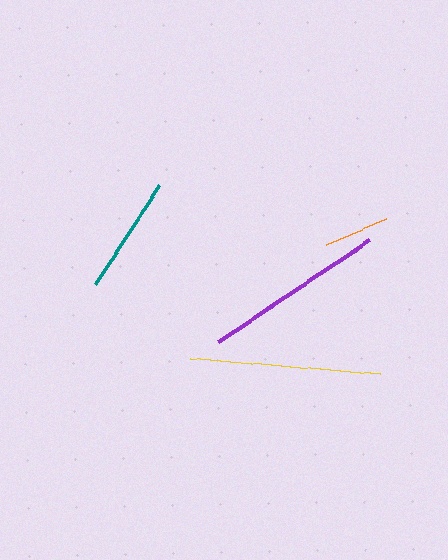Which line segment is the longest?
The yellow line is the longest at approximately 190 pixels.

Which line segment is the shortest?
The orange line is the shortest at approximately 65 pixels.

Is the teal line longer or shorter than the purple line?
The purple line is longer than the teal line.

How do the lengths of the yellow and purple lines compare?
The yellow and purple lines are approximately the same length.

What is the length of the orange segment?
The orange segment is approximately 65 pixels long.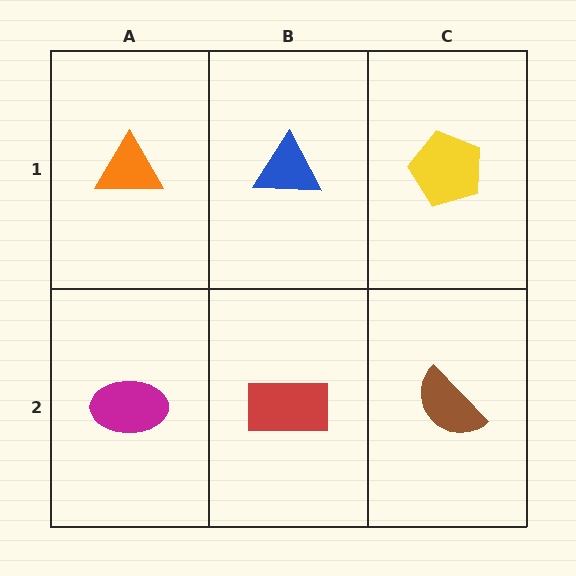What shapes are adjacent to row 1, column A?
A magenta ellipse (row 2, column A), a blue triangle (row 1, column B).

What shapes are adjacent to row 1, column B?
A red rectangle (row 2, column B), an orange triangle (row 1, column A), a yellow pentagon (row 1, column C).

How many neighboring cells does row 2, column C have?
2.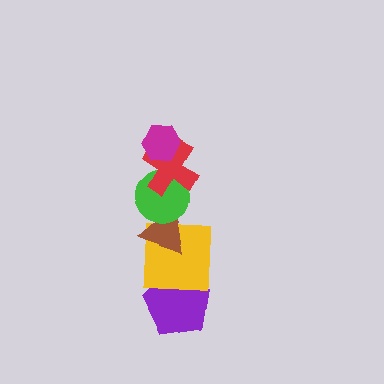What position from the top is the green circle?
The green circle is 3rd from the top.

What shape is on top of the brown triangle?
The green circle is on top of the brown triangle.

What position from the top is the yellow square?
The yellow square is 5th from the top.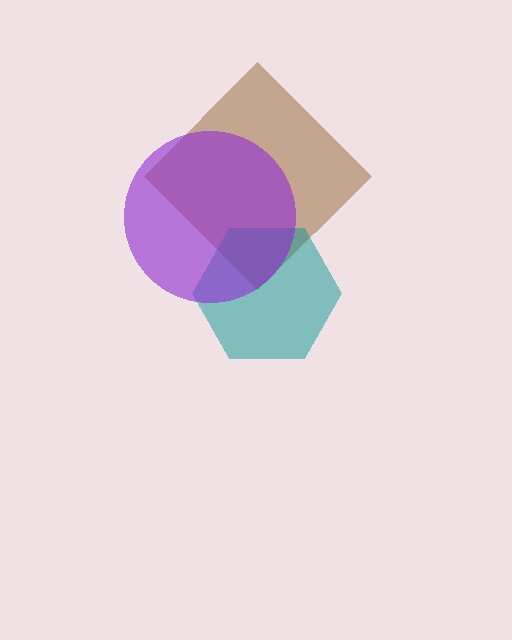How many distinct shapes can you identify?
There are 3 distinct shapes: a brown diamond, a teal hexagon, a purple circle.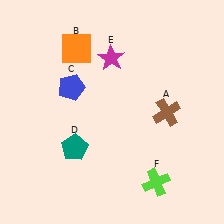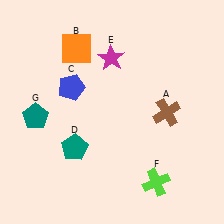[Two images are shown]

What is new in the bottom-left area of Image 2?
A teal pentagon (G) was added in the bottom-left area of Image 2.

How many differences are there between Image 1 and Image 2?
There is 1 difference between the two images.